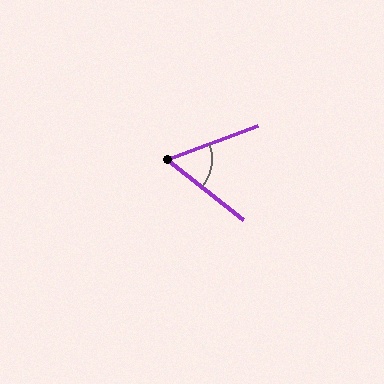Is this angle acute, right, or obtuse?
It is acute.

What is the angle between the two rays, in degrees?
Approximately 59 degrees.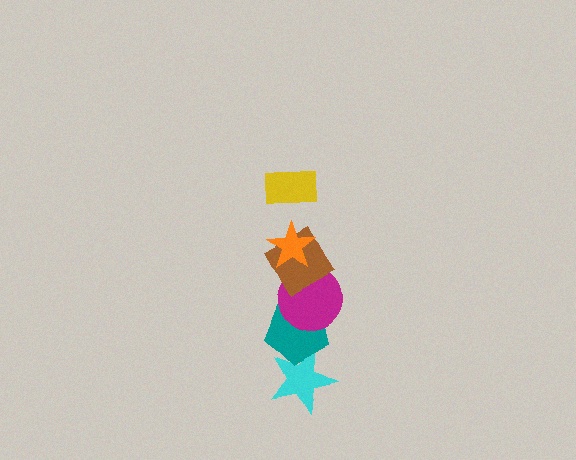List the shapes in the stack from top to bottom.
From top to bottom: the yellow rectangle, the orange star, the brown square, the magenta circle, the teal pentagon, the cyan star.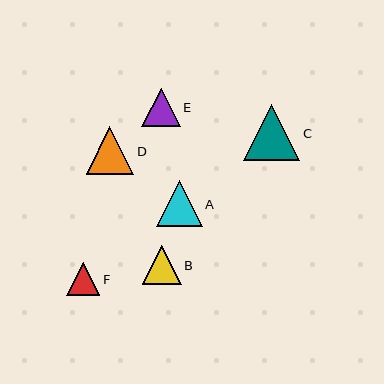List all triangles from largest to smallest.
From largest to smallest: C, D, A, B, E, F.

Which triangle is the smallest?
Triangle F is the smallest with a size of approximately 33 pixels.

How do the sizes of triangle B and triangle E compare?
Triangle B and triangle E are approximately the same size.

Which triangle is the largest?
Triangle C is the largest with a size of approximately 56 pixels.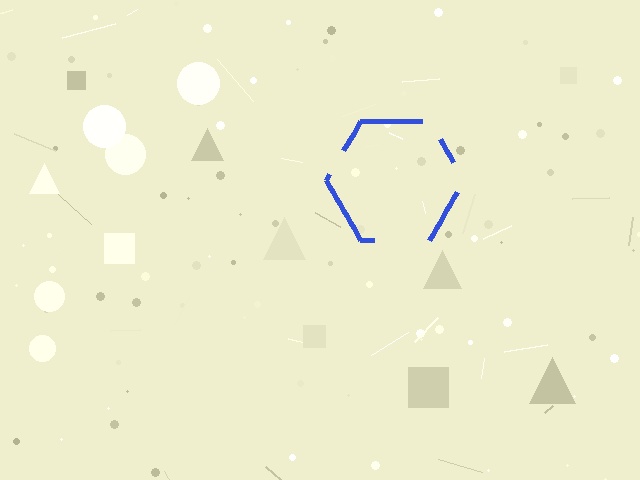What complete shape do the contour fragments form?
The contour fragments form a hexagon.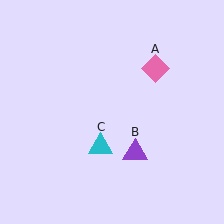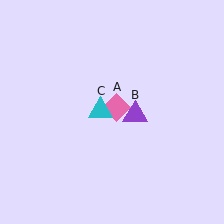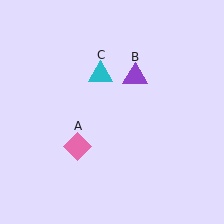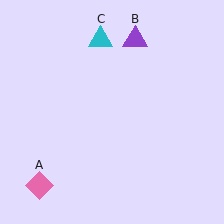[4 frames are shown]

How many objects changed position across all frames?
3 objects changed position: pink diamond (object A), purple triangle (object B), cyan triangle (object C).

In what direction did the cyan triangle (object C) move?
The cyan triangle (object C) moved up.